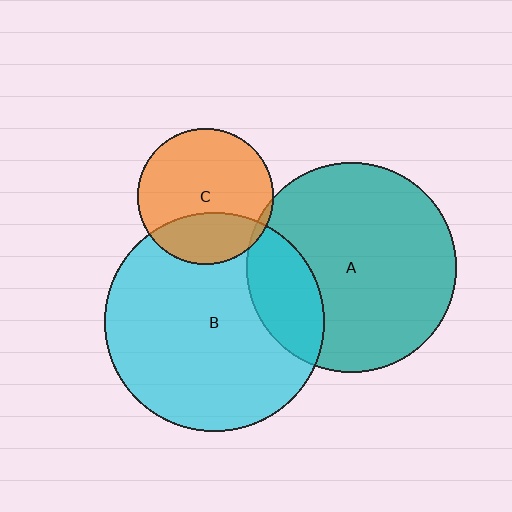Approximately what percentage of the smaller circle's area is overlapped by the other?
Approximately 5%.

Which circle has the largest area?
Circle B (cyan).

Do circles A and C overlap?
Yes.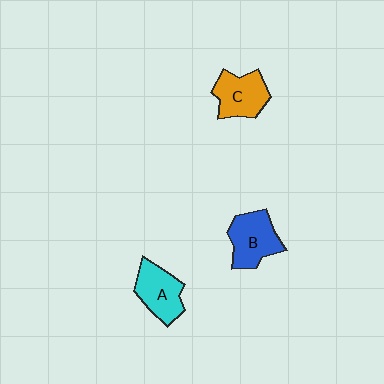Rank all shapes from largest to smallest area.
From largest to smallest: B (blue), C (orange), A (cyan).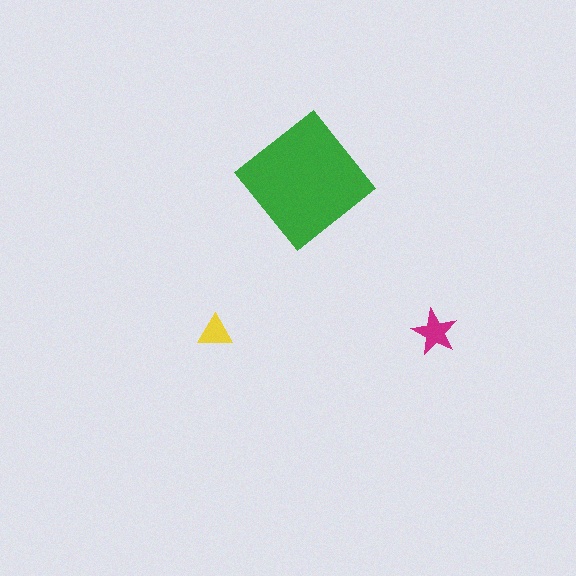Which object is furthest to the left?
The yellow triangle is leftmost.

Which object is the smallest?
The yellow triangle.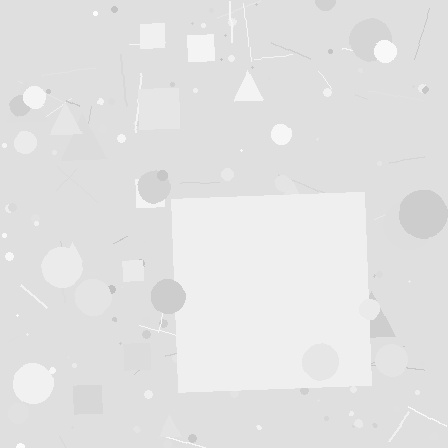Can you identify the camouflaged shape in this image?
The camouflaged shape is a square.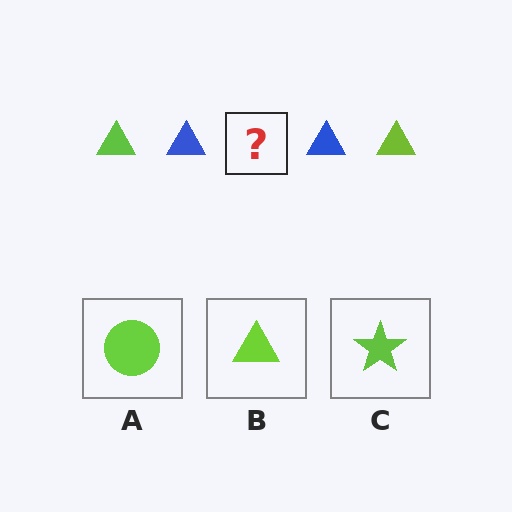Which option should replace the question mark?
Option B.